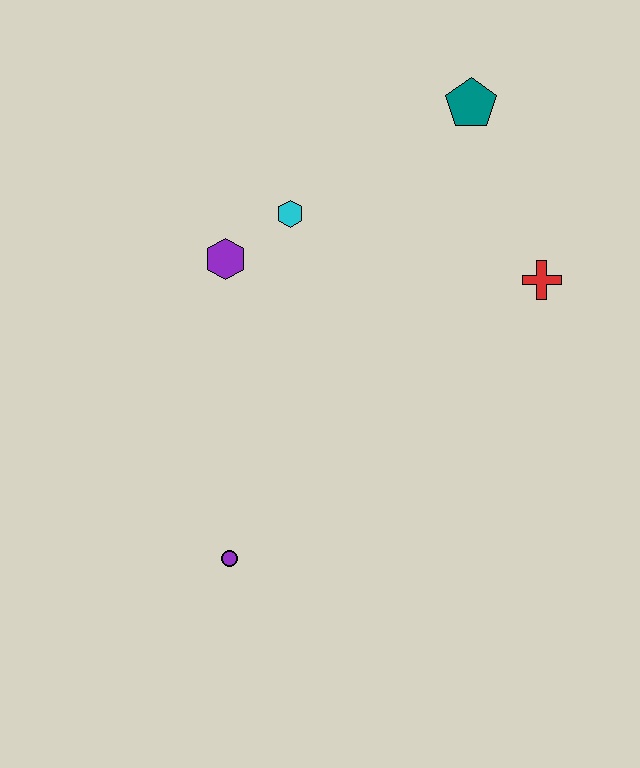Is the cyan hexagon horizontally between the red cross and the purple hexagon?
Yes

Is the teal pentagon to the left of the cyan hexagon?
No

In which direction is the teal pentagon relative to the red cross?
The teal pentagon is above the red cross.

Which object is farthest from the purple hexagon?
The red cross is farthest from the purple hexagon.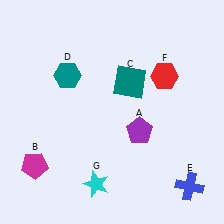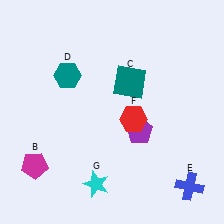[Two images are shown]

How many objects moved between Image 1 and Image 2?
1 object moved between the two images.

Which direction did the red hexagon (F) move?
The red hexagon (F) moved down.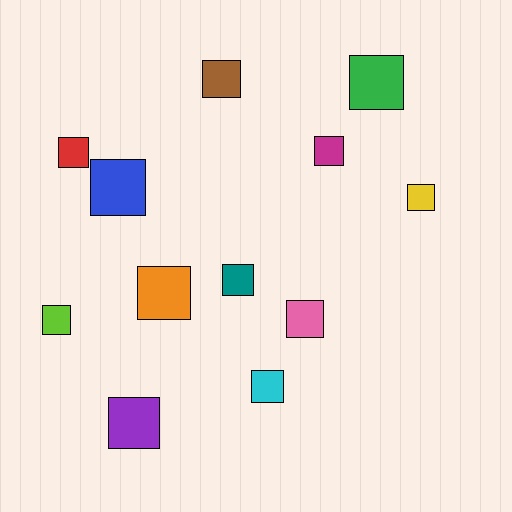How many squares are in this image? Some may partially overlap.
There are 12 squares.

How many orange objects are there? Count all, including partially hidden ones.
There is 1 orange object.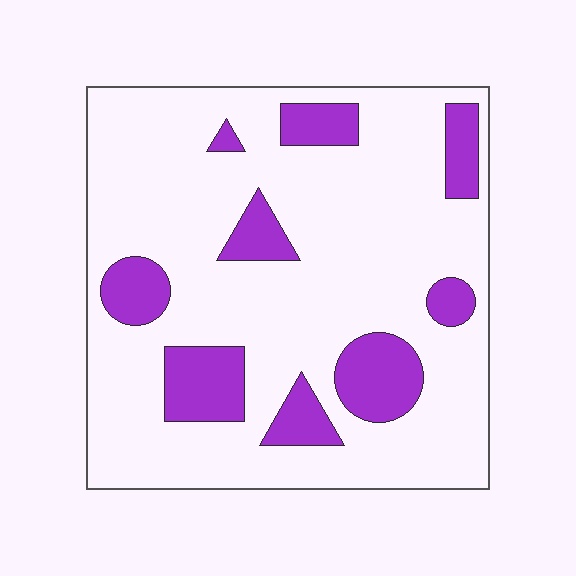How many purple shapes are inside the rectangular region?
9.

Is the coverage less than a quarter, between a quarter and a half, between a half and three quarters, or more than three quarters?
Less than a quarter.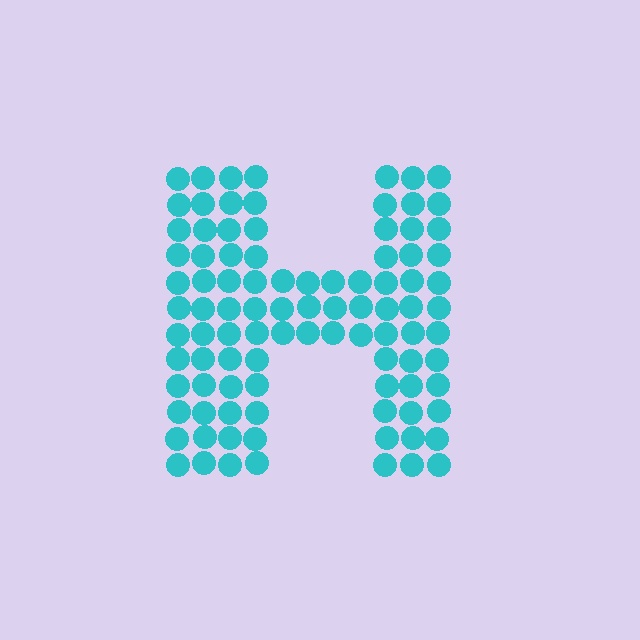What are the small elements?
The small elements are circles.